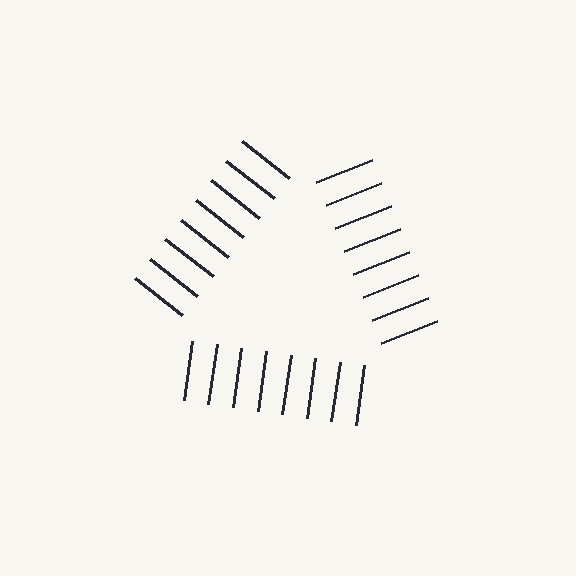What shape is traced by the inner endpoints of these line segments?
An illusory triangle — the line segments terminate on its edges but no continuous stroke is drawn.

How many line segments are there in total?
24 — 8 along each of the 3 edges.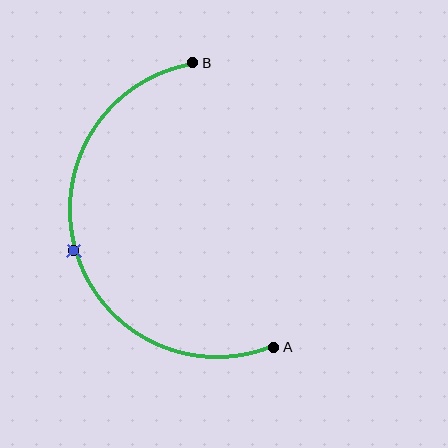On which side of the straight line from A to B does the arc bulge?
The arc bulges to the left of the straight line connecting A and B.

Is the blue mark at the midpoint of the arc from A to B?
Yes. The blue mark lies on the arc at equal arc-length from both A and B — it is the arc midpoint.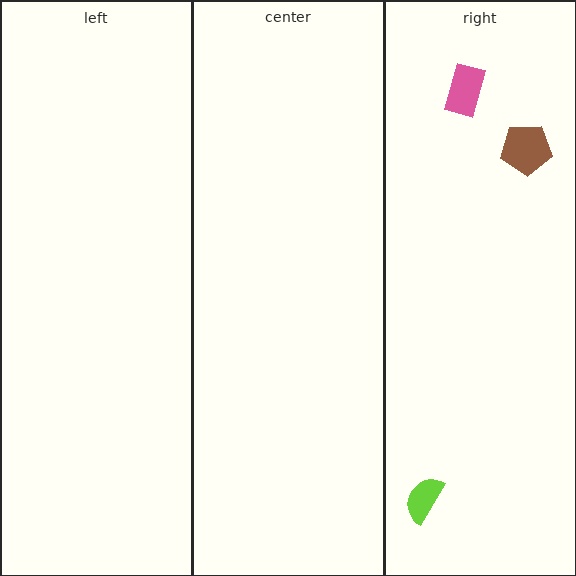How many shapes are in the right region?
3.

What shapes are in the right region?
The brown pentagon, the lime semicircle, the pink rectangle.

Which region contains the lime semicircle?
The right region.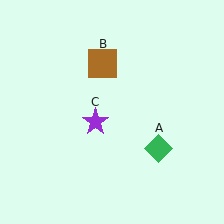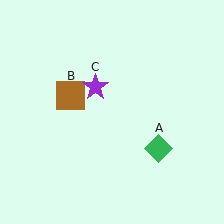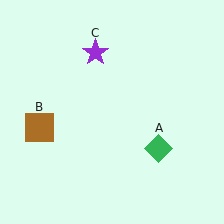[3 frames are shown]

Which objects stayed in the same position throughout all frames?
Green diamond (object A) remained stationary.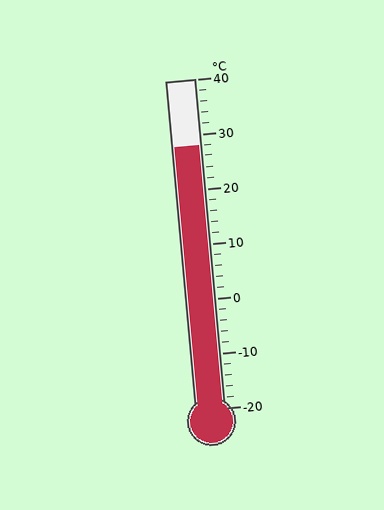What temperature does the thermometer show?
The thermometer shows approximately 28°C.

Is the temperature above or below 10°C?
The temperature is above 10°C.